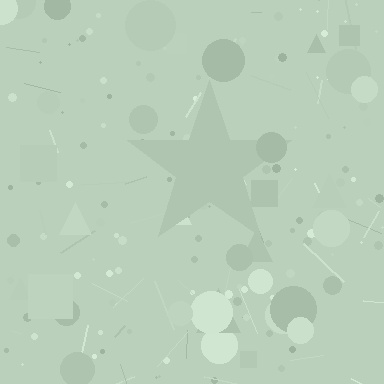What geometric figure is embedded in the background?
A star is embedded in the background.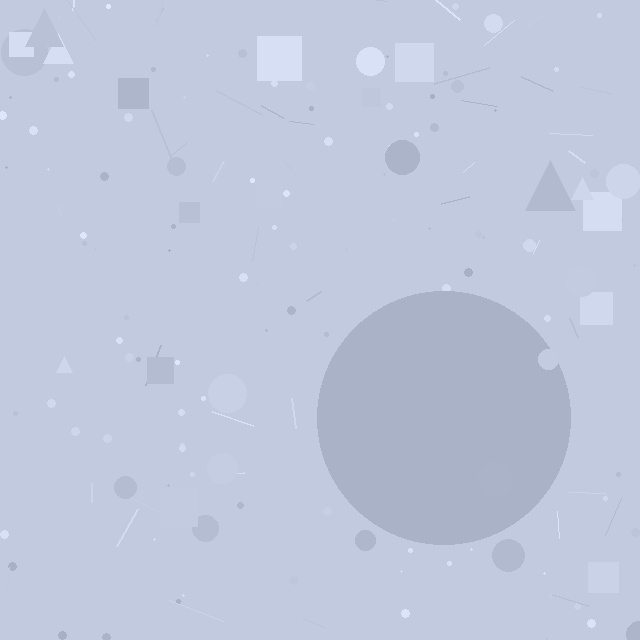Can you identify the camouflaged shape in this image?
The camouflaged shape is a circle.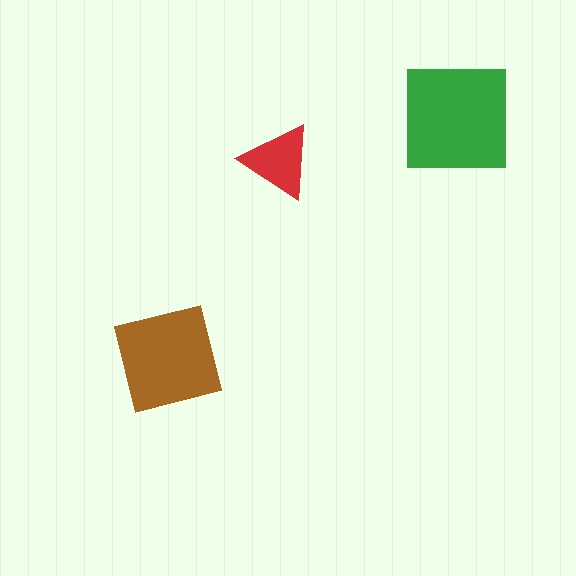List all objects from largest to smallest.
The green square, the brown square, the red triangle.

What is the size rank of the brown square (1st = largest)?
2nd.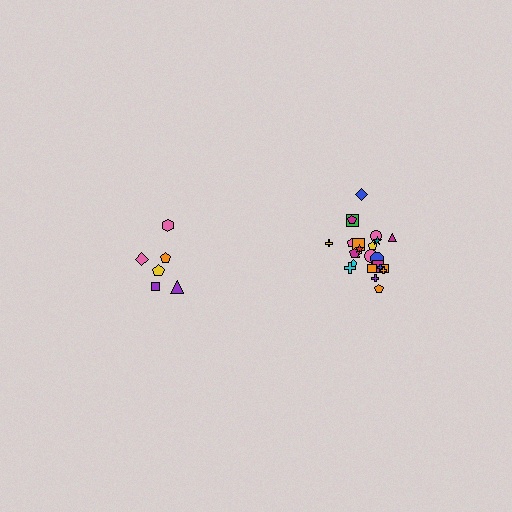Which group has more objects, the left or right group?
The right group.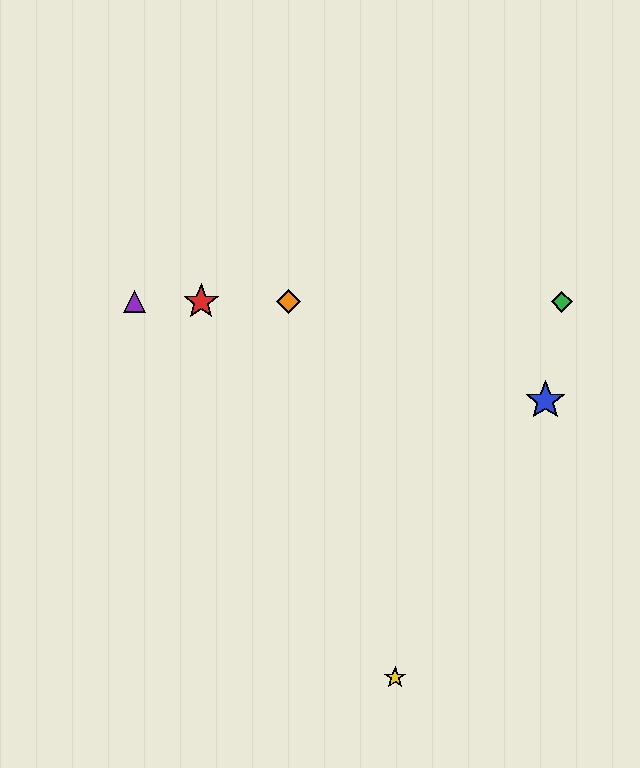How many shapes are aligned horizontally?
4 shapes (the red star, the green diamond, the purple triangle, the orange diamond) are aligned horizontally.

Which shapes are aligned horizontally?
The red star, the green diamond, the purple triangle, the orange diamond are aligned horizontally.